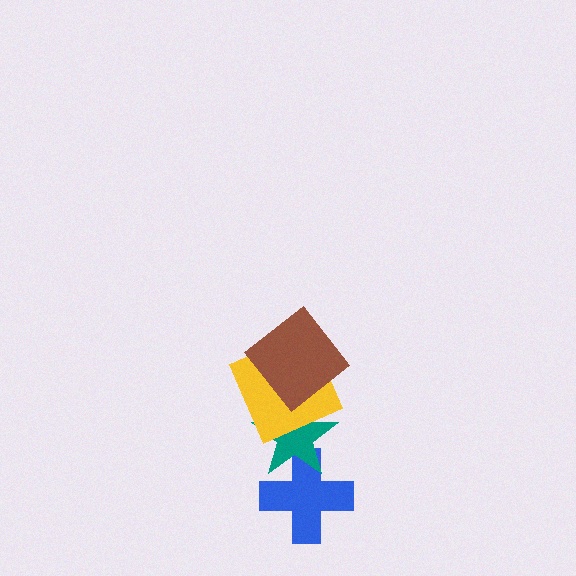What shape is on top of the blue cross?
The teal star is on top of the blue cross.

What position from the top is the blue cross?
The blue cross is 4th from the top.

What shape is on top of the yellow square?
The brown diamond is on top of the yellow square.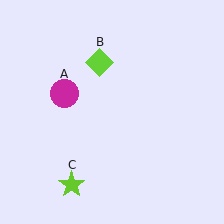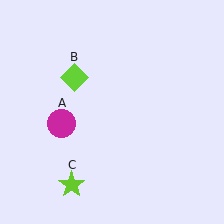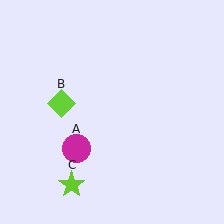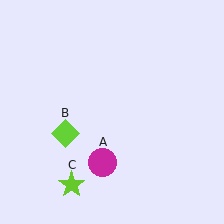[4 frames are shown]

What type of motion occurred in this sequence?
The magenta circle (object A), lime diamond (object B) rotated counterclockwise around the center of the scene.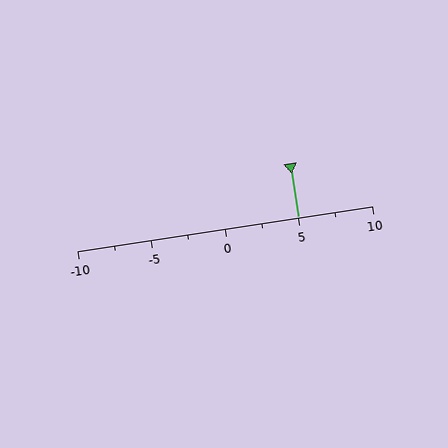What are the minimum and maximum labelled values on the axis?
The axis runs from -10 to 10.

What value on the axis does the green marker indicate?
The marker indicates approximately 5.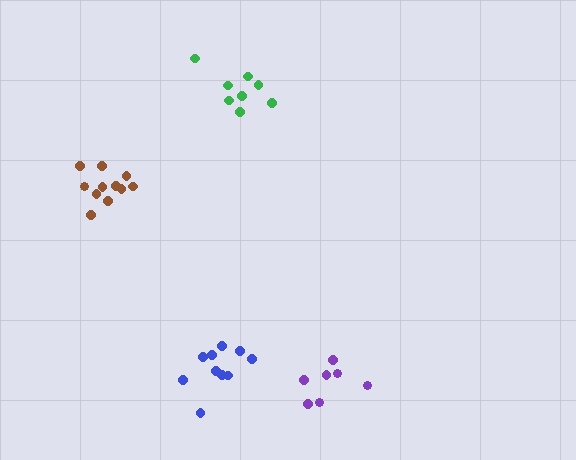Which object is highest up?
The green cluster is topmost.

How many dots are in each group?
Group 1: 8 dots, Group 2: 7 dots, Group 3: 11 dots, Group 4: 10 dots (36 total).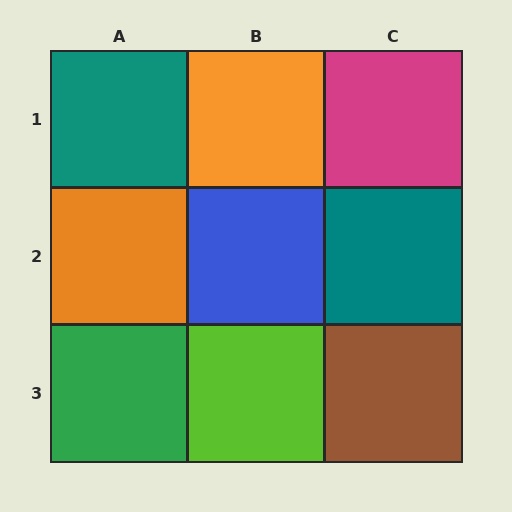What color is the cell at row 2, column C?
Teal.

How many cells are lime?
1 cell is lime.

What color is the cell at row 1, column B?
Orange.